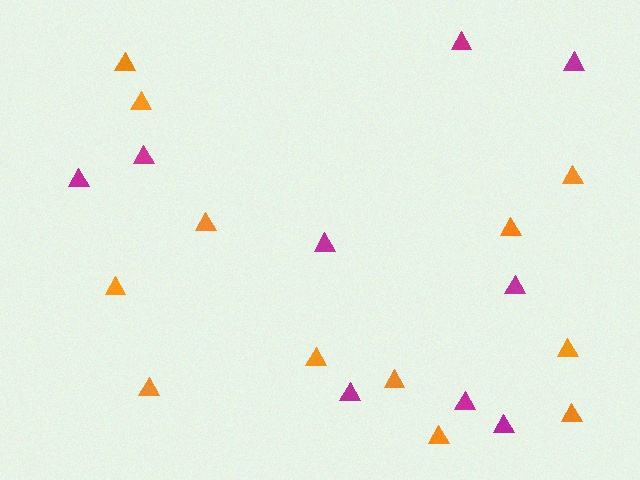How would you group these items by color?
There are 2 groups: one group of magenta triangles (9) and one group of orange triangles (12).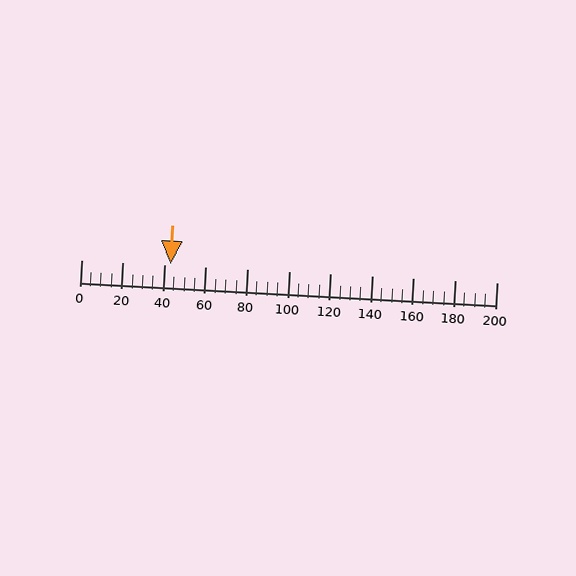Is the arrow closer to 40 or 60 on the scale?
The arrow is closer to 40.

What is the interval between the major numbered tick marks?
The major tick marks are spaced 20 units apart.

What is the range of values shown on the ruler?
The ruler shows values from 0 to 200.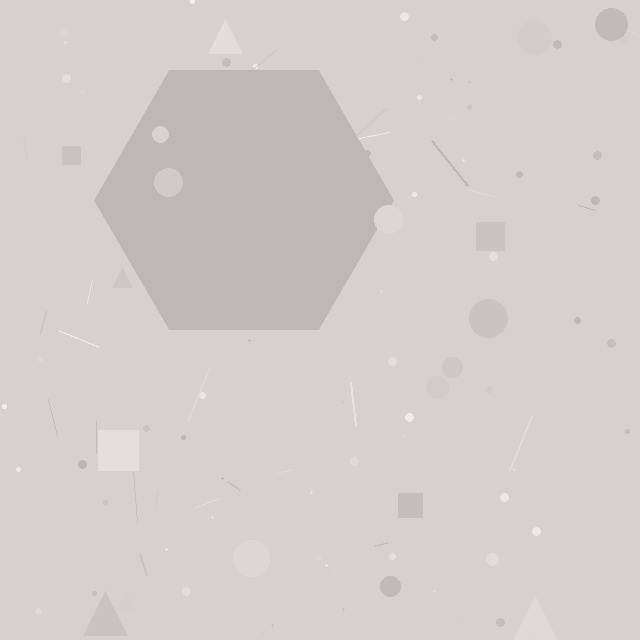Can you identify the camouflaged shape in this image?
The camouflaged shape is a hexagon.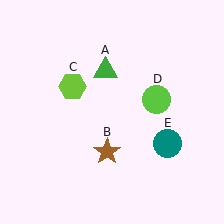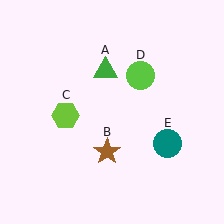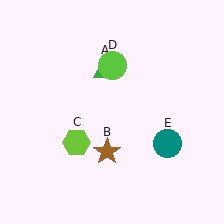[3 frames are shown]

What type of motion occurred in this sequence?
The lime hexagon (object C), lime circle (object D) rotated counterclockwise around the center of the scene.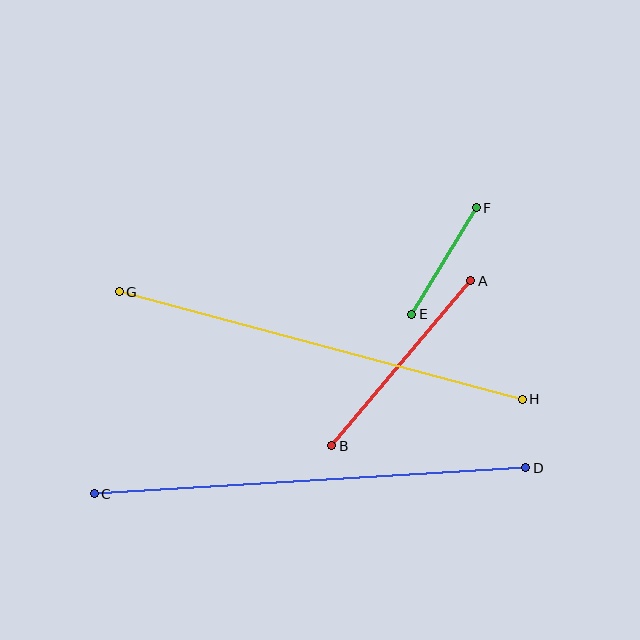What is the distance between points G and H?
The distance is approximately 417 pixels.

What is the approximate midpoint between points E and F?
The midpoint is at approximately (444, 261) pixels.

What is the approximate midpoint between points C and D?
The midpoint is at approximately (310, 481) pixels.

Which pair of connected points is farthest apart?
Points C and D are farthest apart.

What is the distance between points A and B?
The distance is approximately 216 pixels.